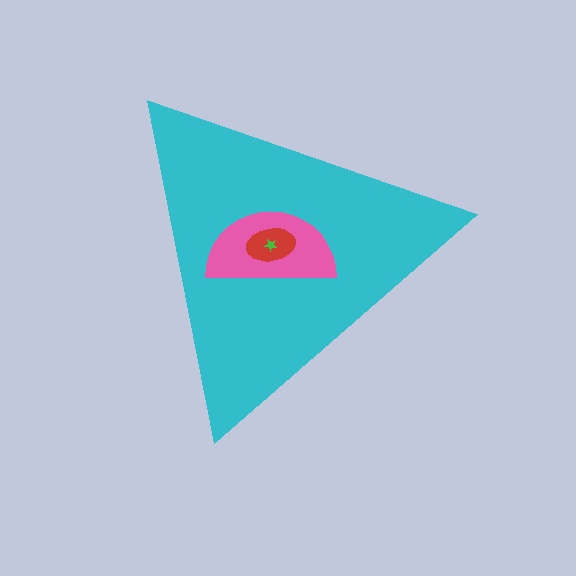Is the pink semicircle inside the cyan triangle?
Yes.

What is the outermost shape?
The cyan triangle.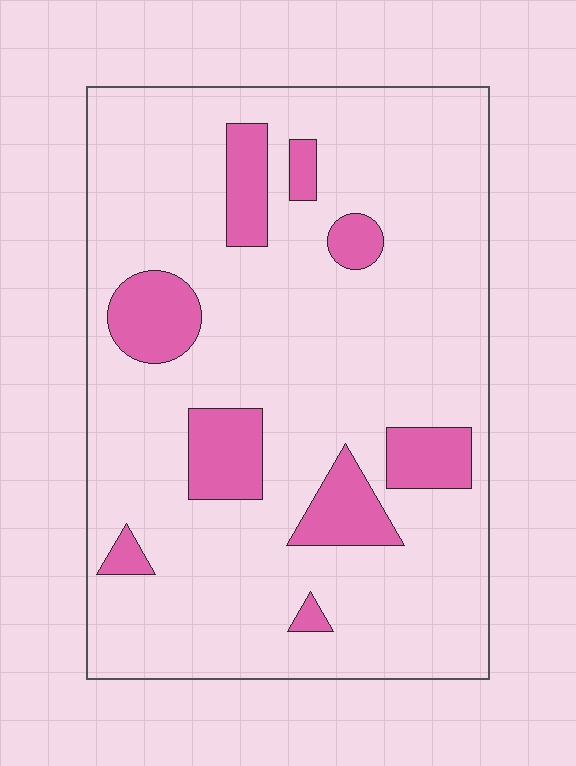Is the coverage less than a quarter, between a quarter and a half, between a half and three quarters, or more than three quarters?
Less than a quarter.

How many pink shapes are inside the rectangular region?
9.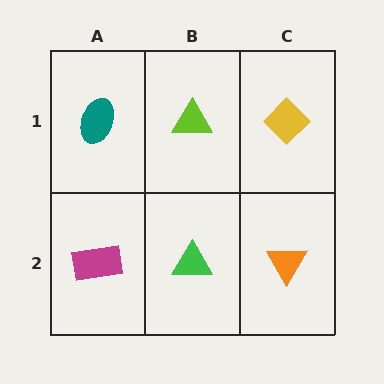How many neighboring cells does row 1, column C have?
2.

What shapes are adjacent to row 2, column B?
A lime triangle (row 1, column B), a magenta rectangle (row 2, column A), an orange triangle (row 2, column C).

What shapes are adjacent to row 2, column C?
A yellow diamond (row 1, column C), a green triangle (row 2, column B).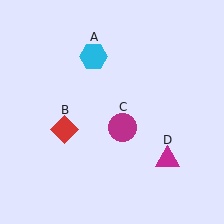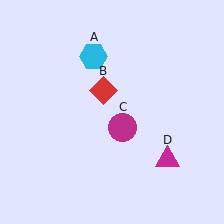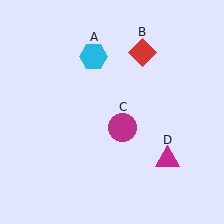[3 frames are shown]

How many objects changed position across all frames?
1 object changed position: red diamond (object B).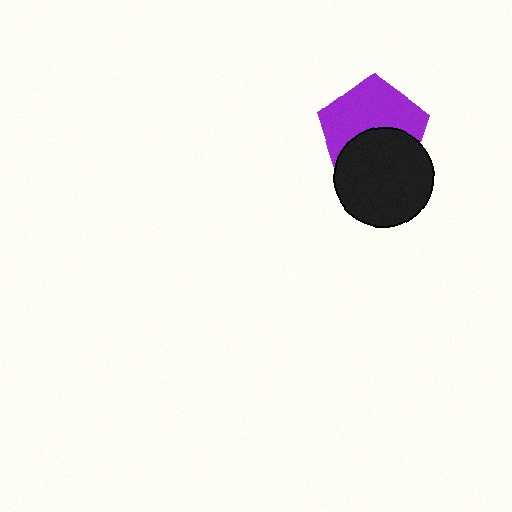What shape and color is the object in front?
The object in front is a black circle.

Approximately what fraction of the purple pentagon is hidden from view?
Roughly 44% of the purple pentagon is hidden behind the black circle.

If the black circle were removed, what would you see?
You would see the complete purple pentagon.